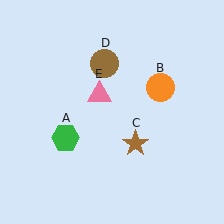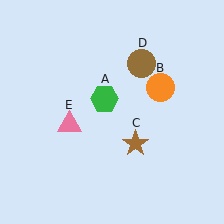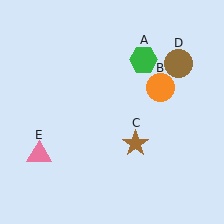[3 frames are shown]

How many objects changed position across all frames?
3 objects changed position: green hexagon (object A), brown circle (object D), pink triangle (object E).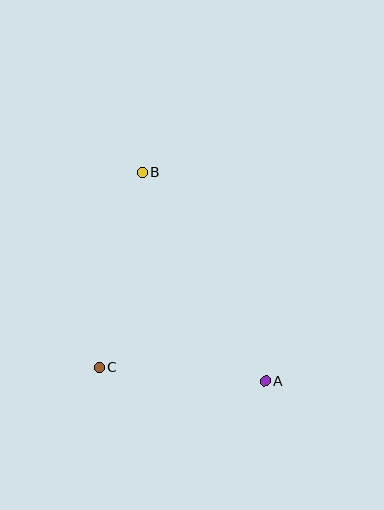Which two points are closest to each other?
Points A and C are closest to each other.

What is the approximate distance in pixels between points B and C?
The distance between B and C is approximately 199 pixels.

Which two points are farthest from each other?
Points A and B are farthest from each other.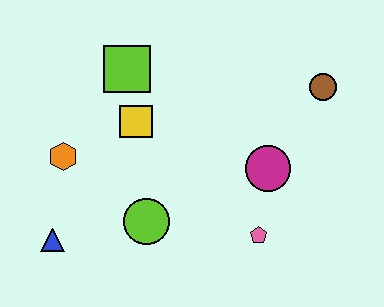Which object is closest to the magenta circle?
The pink pentagon is closest to the magenta circle.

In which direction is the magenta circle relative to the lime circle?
The magenta circle is to the right of the lime circle.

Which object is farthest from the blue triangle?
The brown circle is farthest from the blue triangle.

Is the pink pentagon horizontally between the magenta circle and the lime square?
Yes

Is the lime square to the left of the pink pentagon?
Yes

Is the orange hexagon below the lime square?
Yes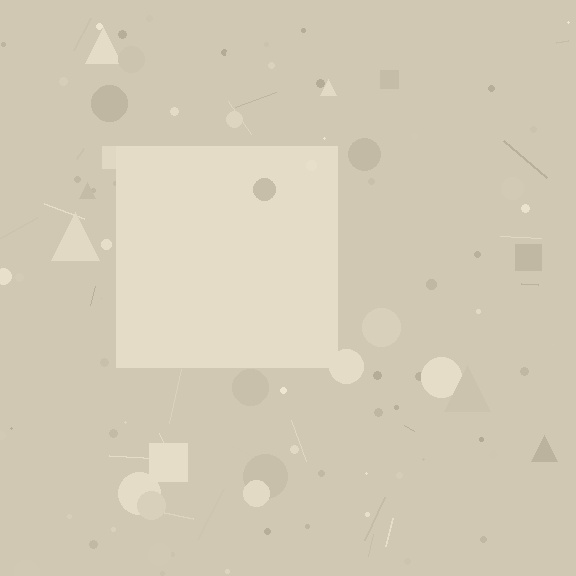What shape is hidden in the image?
A square is hidden in the image.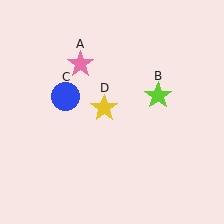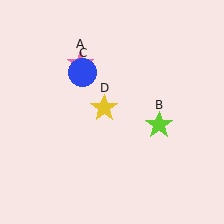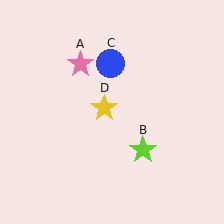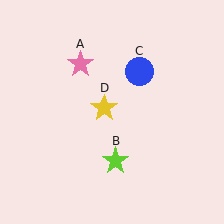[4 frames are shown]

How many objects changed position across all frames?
2 objects changed position: lime star (object B), blue circle (object C).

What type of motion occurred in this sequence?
The lime star (object B), blue circle (object C) rotated clockwise around the center of the scene.